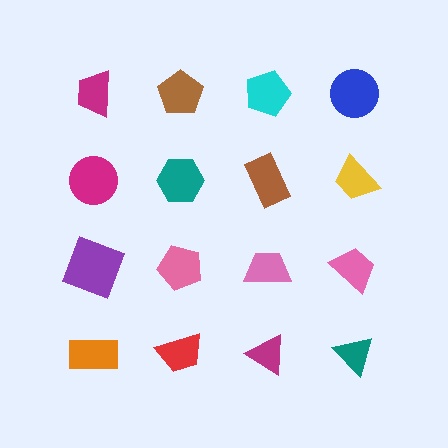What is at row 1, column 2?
A brown pentagon.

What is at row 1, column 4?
A blue circle.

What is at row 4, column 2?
A red trapezoid.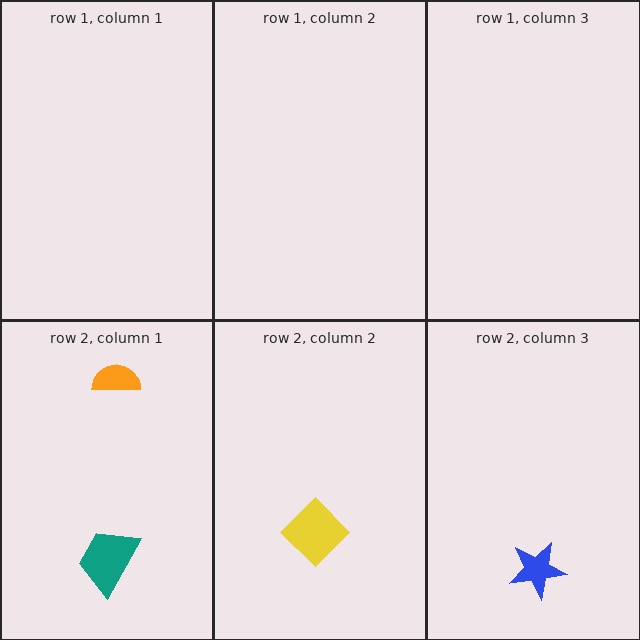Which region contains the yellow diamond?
The row 2, column 2 region.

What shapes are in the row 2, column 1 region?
The orange semicircle, the teal trapezoid.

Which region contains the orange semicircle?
The row 2, column 1 region.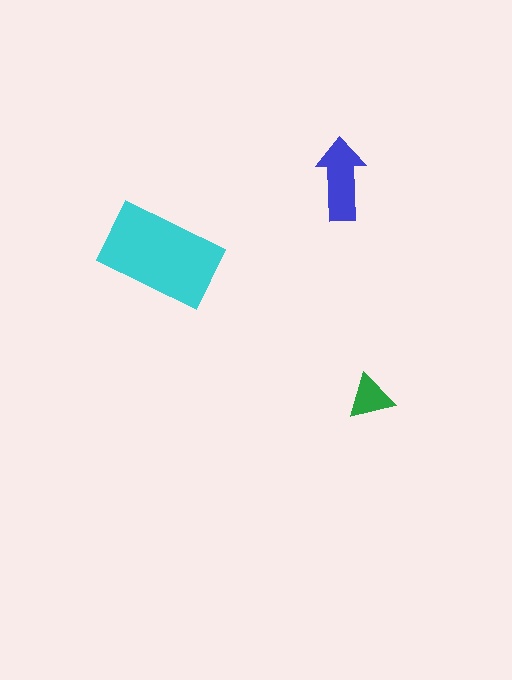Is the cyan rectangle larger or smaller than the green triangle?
Larger.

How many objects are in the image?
There are 3 objects in the image.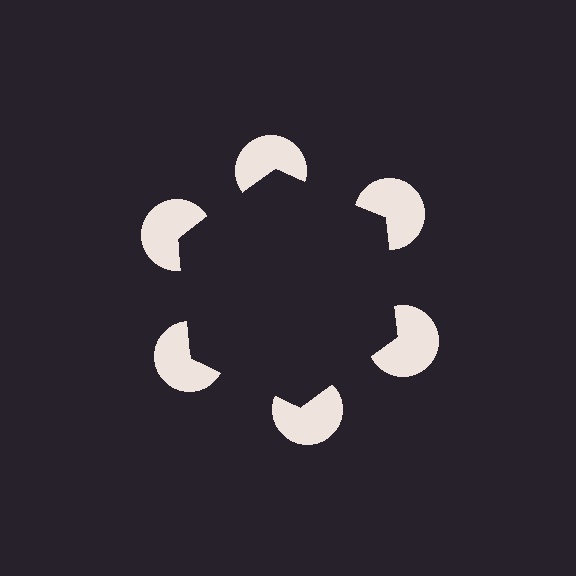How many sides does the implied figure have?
6 sides.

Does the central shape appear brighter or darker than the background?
It typically appears slightly darker than the background, even though no actual brightness change is drawn.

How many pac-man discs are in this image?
There are 6 — one at each vertex of the illusory hexagon.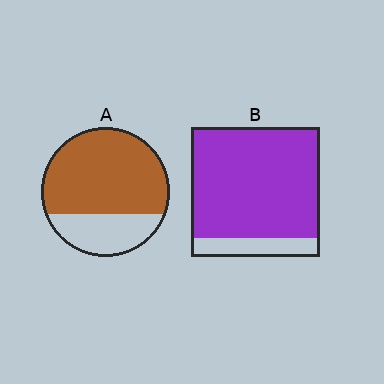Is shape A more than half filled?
Yes.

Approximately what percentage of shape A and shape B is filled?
A is approximately 70% and B is approximately 85%.